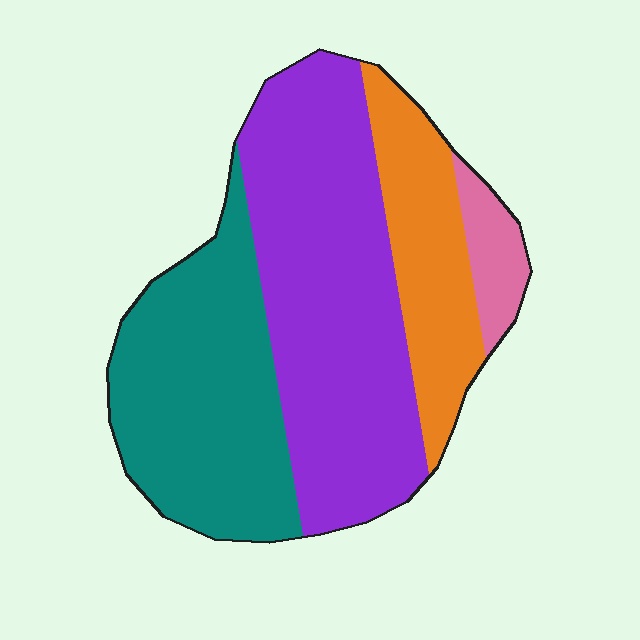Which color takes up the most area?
Purple, at roughly 45%.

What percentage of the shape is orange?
Orange takes up about one sixth (1/6) of the shape.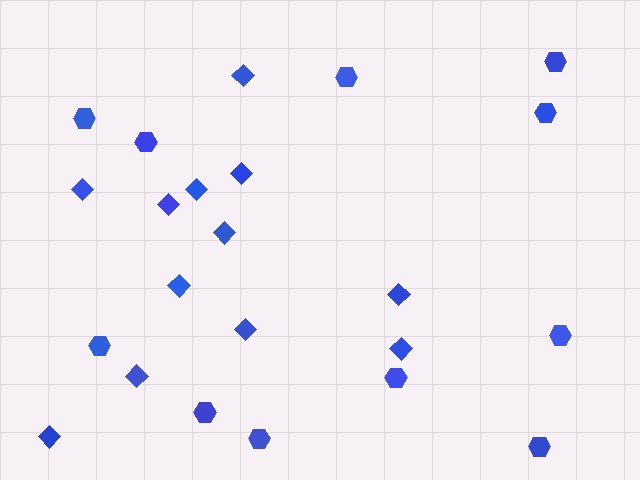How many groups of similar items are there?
There are 2 groups: one group of hexagons (11) and one group of diamonds (12).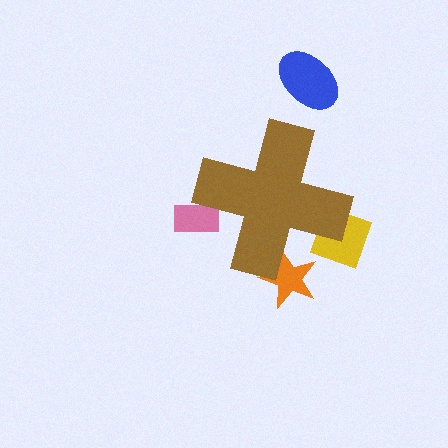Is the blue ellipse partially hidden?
No, the blue ellipse is fully visible.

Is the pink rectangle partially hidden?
Yes, the pink rectangle is partially hidden behind the brown cross.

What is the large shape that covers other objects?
A brown cross.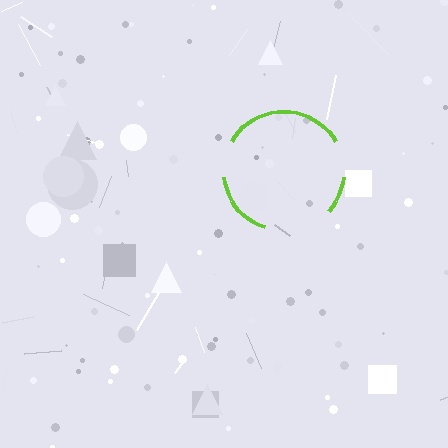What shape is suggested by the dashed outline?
The dashed outline suggests a circle.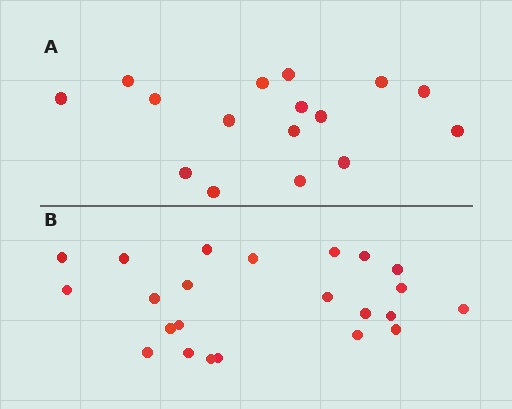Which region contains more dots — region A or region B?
Region B (the bottom region) has more dots.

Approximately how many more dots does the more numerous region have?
Region B has roughly 8 or so more dots than region A.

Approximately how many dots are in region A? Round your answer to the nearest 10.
About 20 dots. (The exact count is 16, which rounds to 20.)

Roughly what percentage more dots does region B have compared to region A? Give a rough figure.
About 45% more.